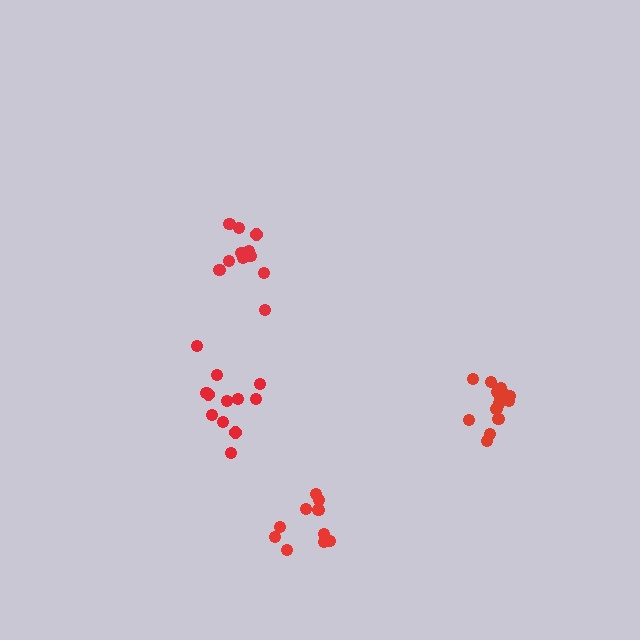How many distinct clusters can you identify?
There are 4 distinct clusters.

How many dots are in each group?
Group 1: 11 dots, Group 2: 15 dots, Group 3: 12 dots, Group 4: 10 dots (48 total).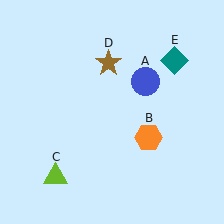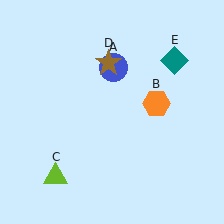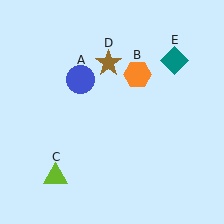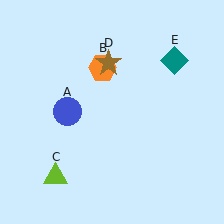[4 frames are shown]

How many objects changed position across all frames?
2 objects changed position: blue circle (object A), orange hexagon (object B).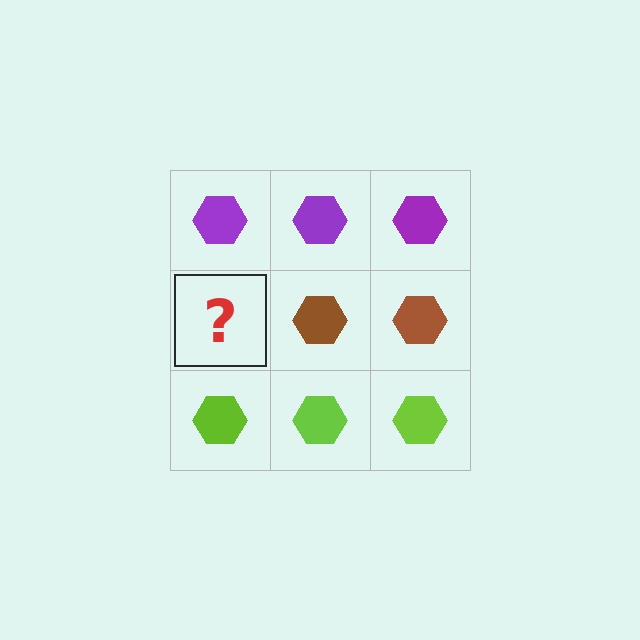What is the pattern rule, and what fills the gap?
The rule is that each row has a consistent color. The gap should be filled with a brown hexagon.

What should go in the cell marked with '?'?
The missing cell should contain a brown hexagon.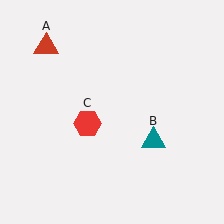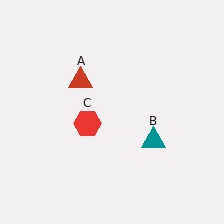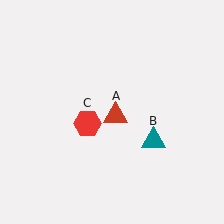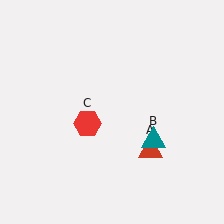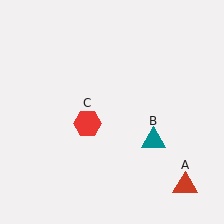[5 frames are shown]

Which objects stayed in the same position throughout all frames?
Teal triangle (object B) and red hexagon (object C) remained stationary.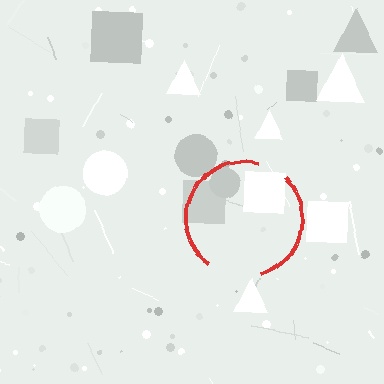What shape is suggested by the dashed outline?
The dashed outline suggests a circle.